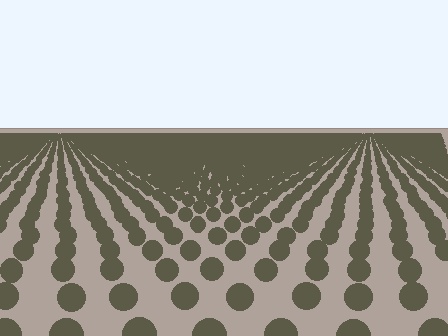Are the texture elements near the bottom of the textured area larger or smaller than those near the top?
Larger. Near the bottom, elements are closer to the viewer and appear at a bigger on-screen size.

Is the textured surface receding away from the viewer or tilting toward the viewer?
The surface is receding away from the viewer. Texture elements get smaller and denser toward the top.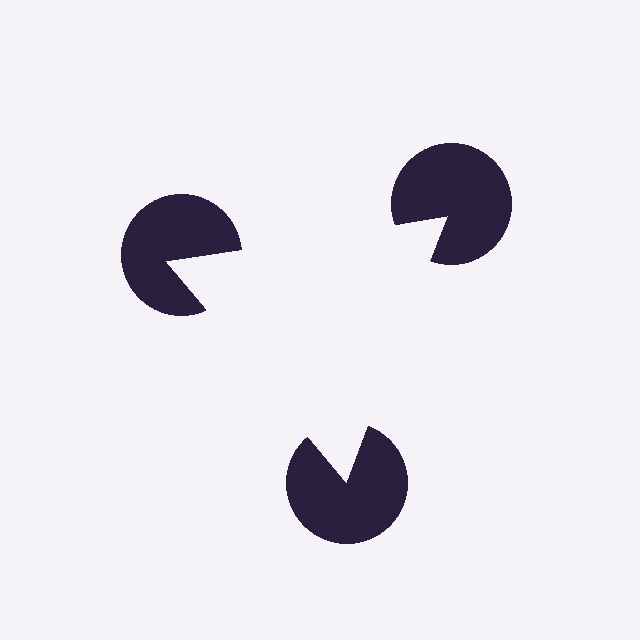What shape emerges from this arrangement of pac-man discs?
An illusory triangle — its edges are inferred from the aligned wedge cuts in the pac-man discs, not physically drawn.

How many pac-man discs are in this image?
There are 3 — one at each vertex of the illusory triangle.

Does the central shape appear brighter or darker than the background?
It typically appears slightly brighter than the background, even though no actual brightness change is drawn.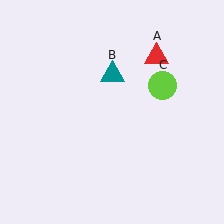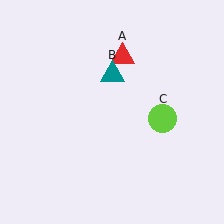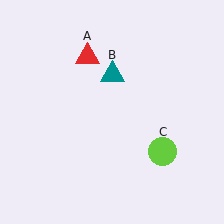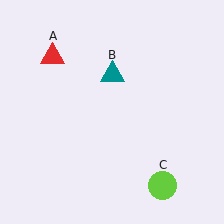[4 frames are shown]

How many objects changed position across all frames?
2 objects changed position: red triangle (object A), lime circle (object C).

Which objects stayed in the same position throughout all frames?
Teal triangle (object B) remained stationary.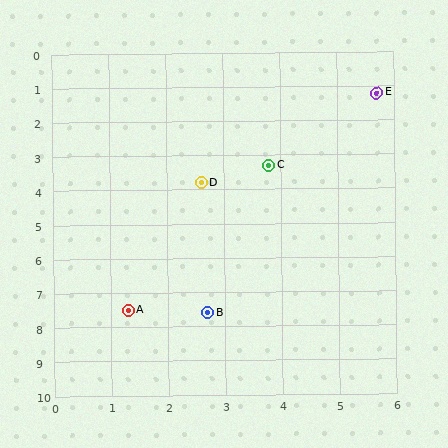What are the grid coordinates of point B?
Point B is at approximately (2.7, 7.6).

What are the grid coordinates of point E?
Point E is at approximately (5.7, 1.2).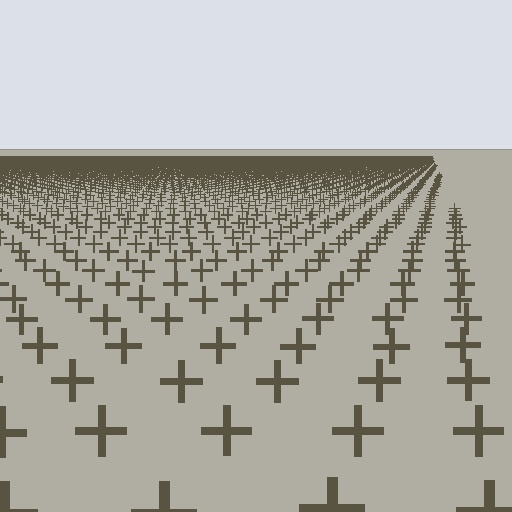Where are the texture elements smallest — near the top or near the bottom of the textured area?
Near the top.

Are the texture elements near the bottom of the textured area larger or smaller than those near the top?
Larger. Near the bottom, elements are closer to the viewer and appear at a bigger on-screen size.